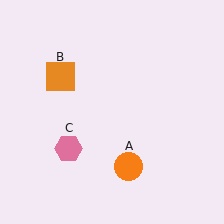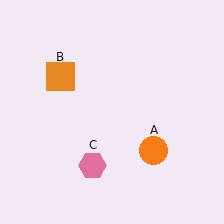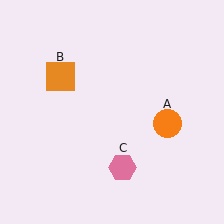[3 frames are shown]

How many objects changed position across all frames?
2 objects changed position: orange circle (object A), pink hexagon (object C).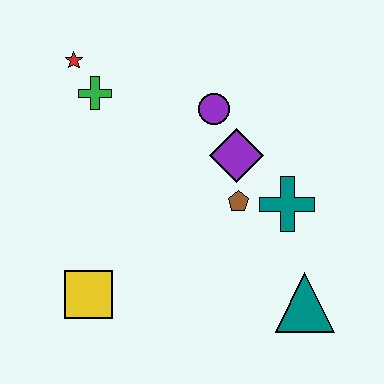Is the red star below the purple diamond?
No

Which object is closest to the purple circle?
The purple diamond is closest to the purple circle.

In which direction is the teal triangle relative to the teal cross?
The teal triangle is below the teal cross.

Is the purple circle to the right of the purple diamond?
No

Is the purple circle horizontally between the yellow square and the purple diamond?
Yes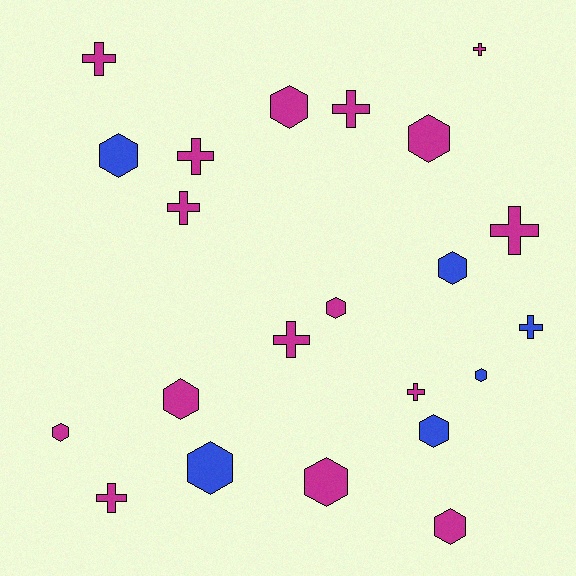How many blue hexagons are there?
There are 5 blue hexagons.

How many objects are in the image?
There are 22 objects.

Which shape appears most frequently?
Hexagon, with 12 objects.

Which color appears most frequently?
Magenta, with 16 objects.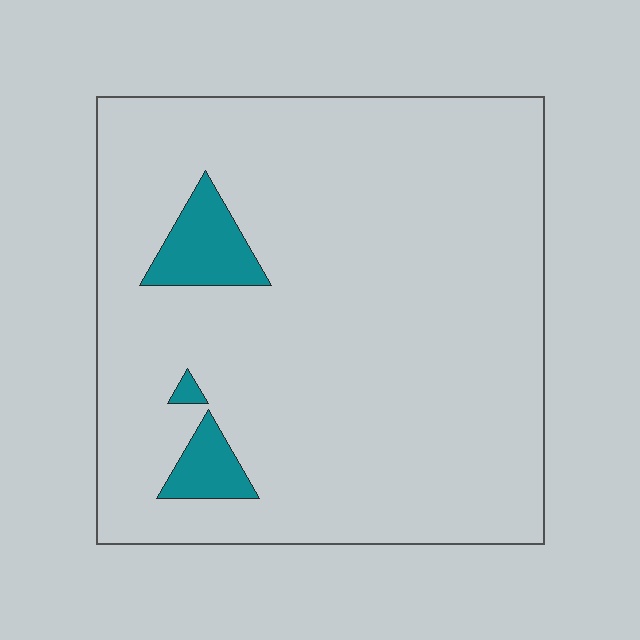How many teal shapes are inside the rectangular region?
3.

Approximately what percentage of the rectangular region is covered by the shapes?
Approximately 5%.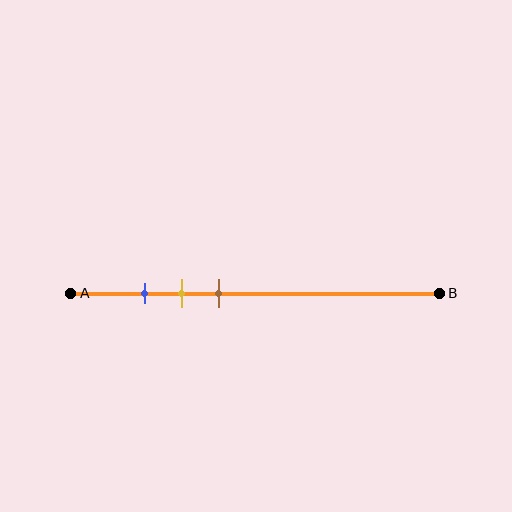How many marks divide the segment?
There are 3 marks dividing the segment.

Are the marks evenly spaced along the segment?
Yes, the marks are approximately evenly spaced.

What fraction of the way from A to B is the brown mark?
The brown mark is approximately 40% (0.4) of the way from A to B.